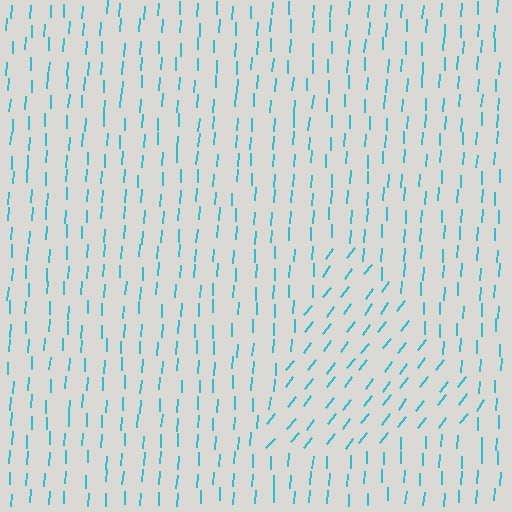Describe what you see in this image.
The image is filled with small cyan line segments. A triangle region in the image has lines oriented differently from the surrounding lines, creating a visible texture boundary.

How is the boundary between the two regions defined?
The boundary is defined purely by a change in line orientation (approximately 35 degrees difference). All lines are the same color and thickness.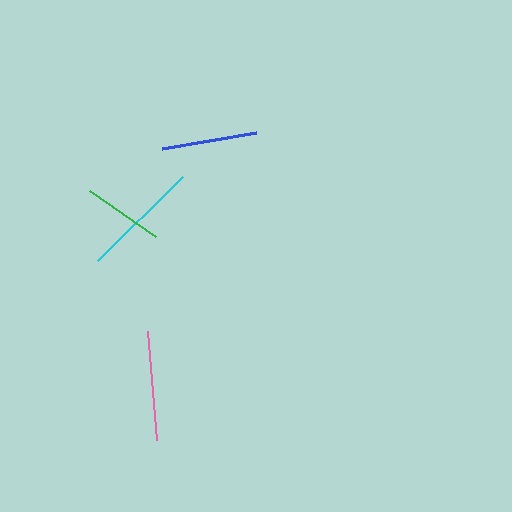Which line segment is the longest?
The cyan line is the longest at approximately 120 pixels.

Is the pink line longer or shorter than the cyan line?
The cyan line is longer than the pink line.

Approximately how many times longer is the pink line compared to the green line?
The pink line is approximately 1.4 times the length of the green line.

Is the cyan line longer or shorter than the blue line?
The cyan line is longer than the blue line.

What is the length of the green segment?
The green segment is approximately 81 pixels long.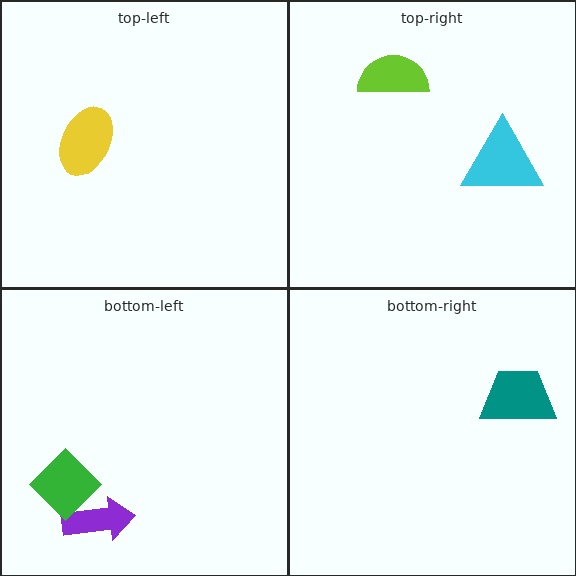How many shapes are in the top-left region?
1.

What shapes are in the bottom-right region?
The teal trapezoid.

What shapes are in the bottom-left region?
The purple arrow, the green diamond.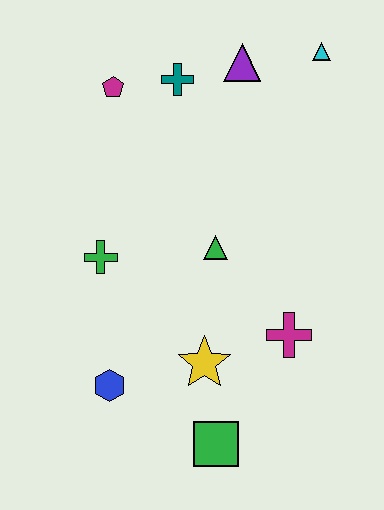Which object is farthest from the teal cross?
The green square is farthest from the teal cross.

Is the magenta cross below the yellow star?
No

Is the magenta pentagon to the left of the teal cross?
Yes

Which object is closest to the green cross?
The green triangle is closest to the green cross.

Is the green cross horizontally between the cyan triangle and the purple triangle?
No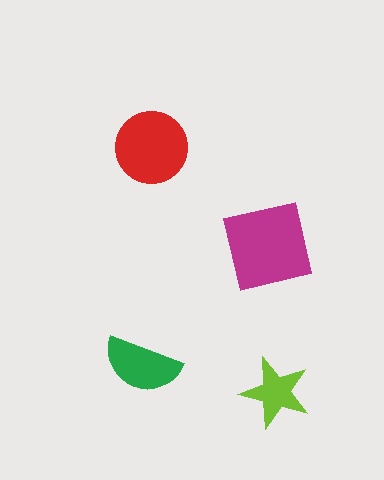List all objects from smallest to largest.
The lime star, the green semicircle, the red circle, the magenta square.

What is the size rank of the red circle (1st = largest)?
2nd.